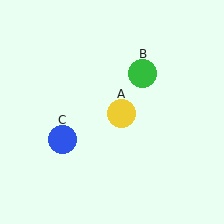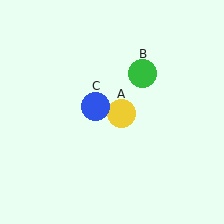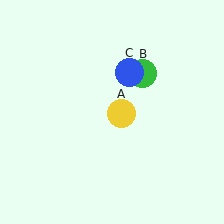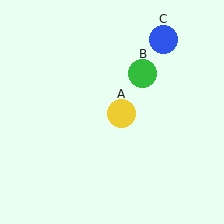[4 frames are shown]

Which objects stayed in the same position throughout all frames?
Yellow circle (object A) and green circle (object B) remained stationary.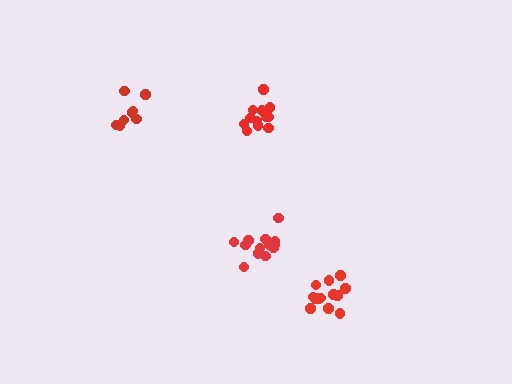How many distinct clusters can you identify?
There are 4 distinct clusters.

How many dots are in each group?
Group 1: 14 dots, Group 2: 8 dots, Group 3: 13 dots, Group 4: 12 dots (47 total).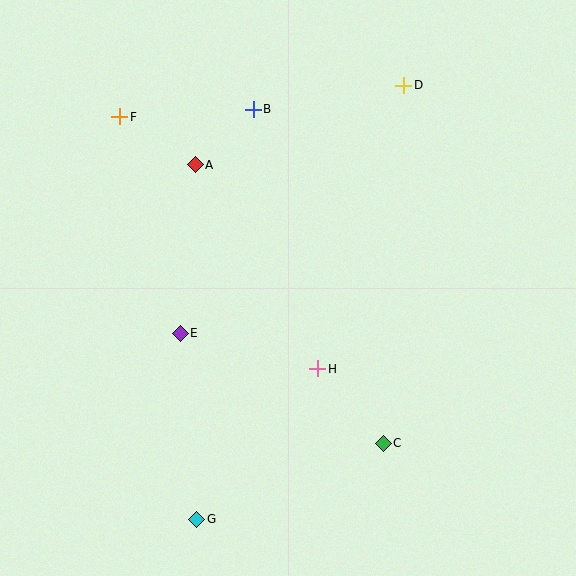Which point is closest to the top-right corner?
Point D is closest to the top-right corner.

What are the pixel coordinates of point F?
Point F is at (120, 117).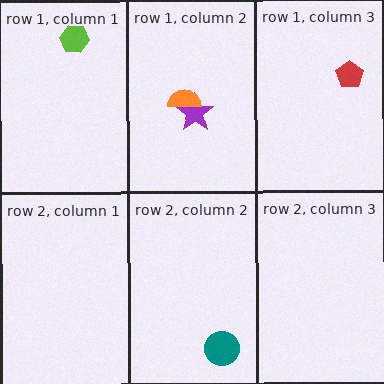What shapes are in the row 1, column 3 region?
The red pentagon.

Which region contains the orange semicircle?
The row 1, column 2 region.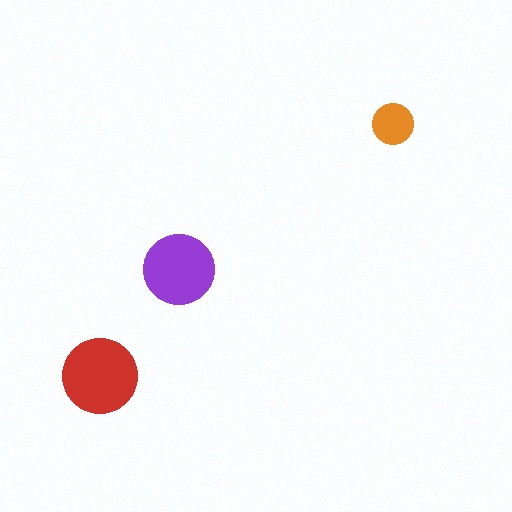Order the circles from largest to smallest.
the red one, the purple one, the orange one.